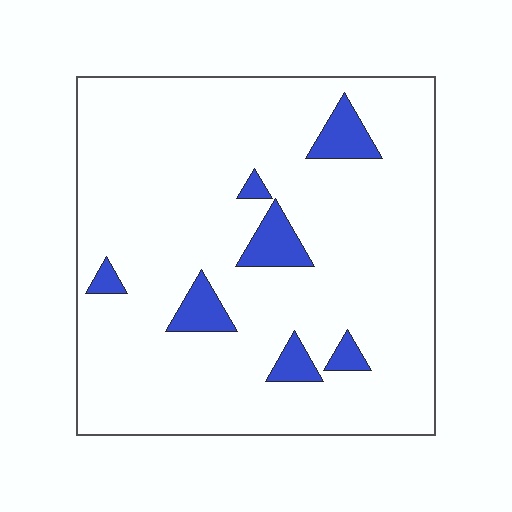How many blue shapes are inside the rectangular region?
7.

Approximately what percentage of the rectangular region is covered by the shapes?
Approximately 10%.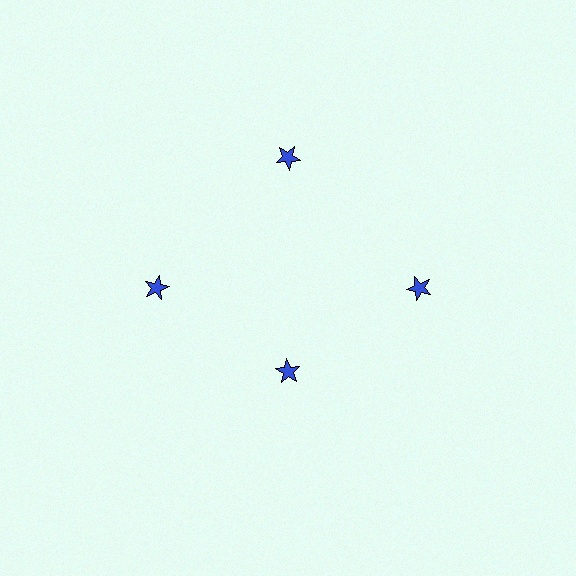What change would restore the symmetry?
The symmetry would be restored by moving it outward, back onto the ring so that all 4 stars sit at equal angles and equal distance from the center.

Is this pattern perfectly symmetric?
No. The 4 blue stars are arranged in a ring, but one element near the 6 o'clock position is pulled inward toward the center, breaking the 4-fold rotational symmetry.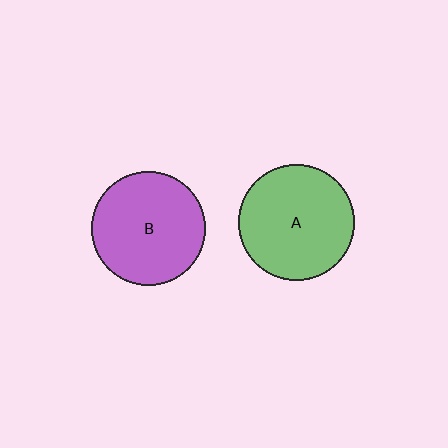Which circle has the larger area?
Circle A (green).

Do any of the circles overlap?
No, none of the circles overlap.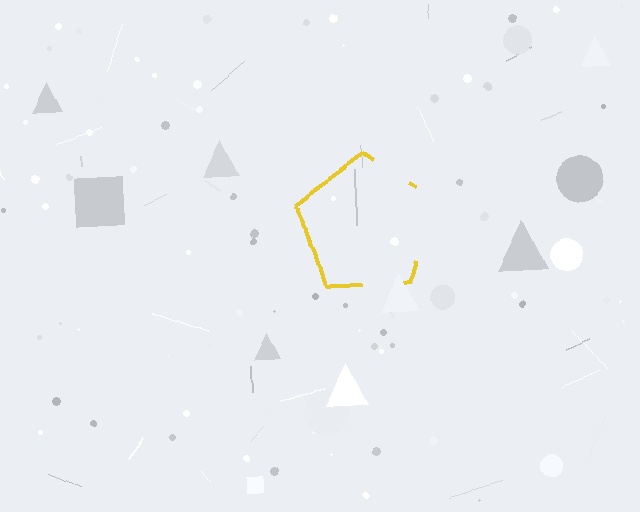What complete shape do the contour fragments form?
The contour fragments form a pentagon.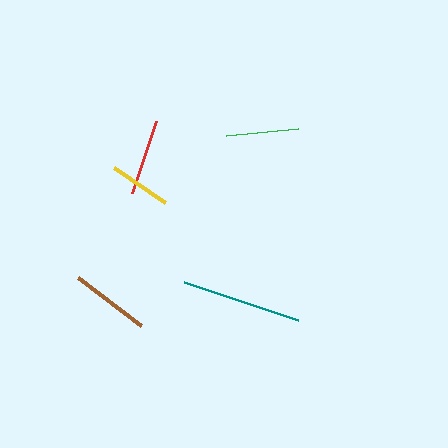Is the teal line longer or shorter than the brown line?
The teal line is longer than the brown line.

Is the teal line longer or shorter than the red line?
The teal line is longer than the red line.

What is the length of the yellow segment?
The yellow segment is approximately 62 pixels long.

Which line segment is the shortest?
The yellow line is the shortest at approximately 62 pixels.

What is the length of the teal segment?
The teal segment is approximately 120 pixels long.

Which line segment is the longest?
The teal line is the longest at approximately 120 pixels.